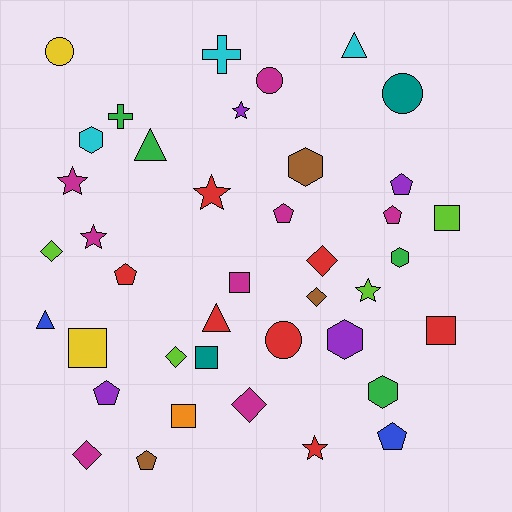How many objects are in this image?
There are 40 objects.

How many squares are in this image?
There are 6 squares.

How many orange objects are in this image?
There is 1 orange object.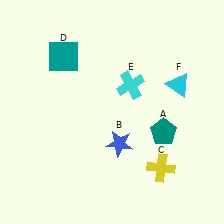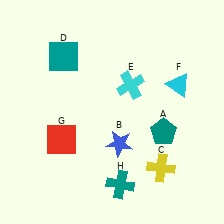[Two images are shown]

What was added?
A red square (G), a teal cross (H) were added in Image 2.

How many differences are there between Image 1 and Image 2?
There are 2 differences between the two images.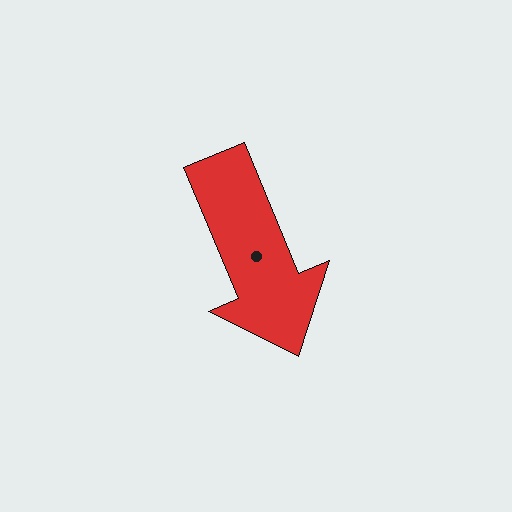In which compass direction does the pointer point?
Southeast.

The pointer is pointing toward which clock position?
Roughly 5 o'clock.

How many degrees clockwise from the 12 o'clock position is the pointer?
Approximately 157 degrees.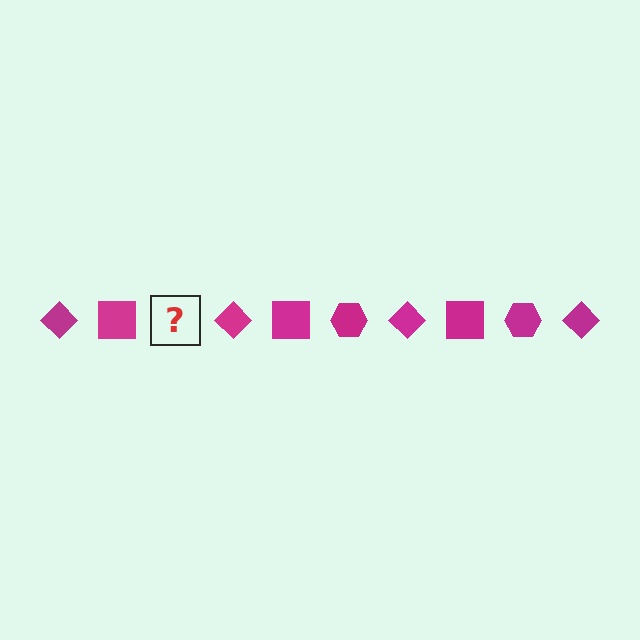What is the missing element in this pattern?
The missing element is a magenta hexagon.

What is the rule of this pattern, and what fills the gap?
The rule is that the pattern cycles through diamond, square, hexagon shapes in magenta. The gap should be filled with a magenta hexagon.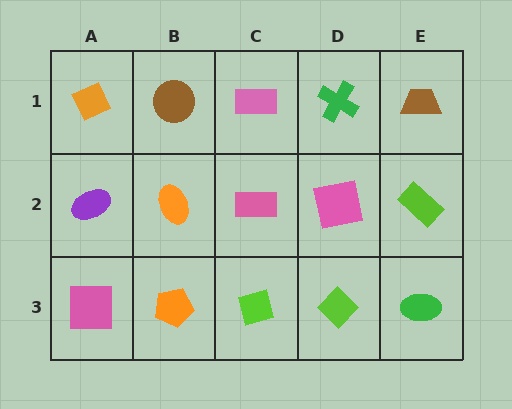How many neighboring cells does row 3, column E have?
2.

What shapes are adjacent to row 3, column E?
A lime rectangle (row 2, column E), a lime diamond (row 3, column D).